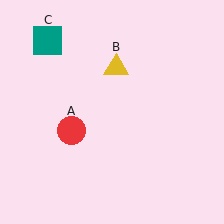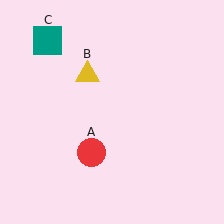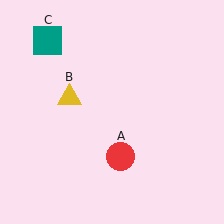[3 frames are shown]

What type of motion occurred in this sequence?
The red circle (object A), yellow triangle (object B) rotated counterclockwise around the center of the scene.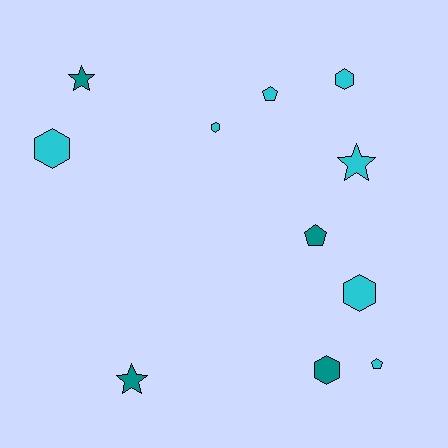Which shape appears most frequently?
Hexagon, with 5 objects.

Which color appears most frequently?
Cyan, with 7 objects.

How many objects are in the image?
There are 11 objects.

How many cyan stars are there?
There is 1 cyan star.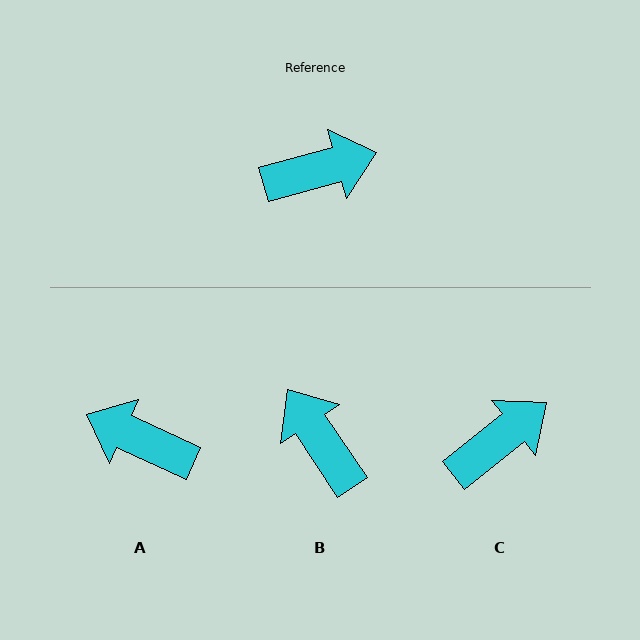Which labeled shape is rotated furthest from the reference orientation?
A, about 140 degrees away.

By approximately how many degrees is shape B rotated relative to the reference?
Approximately 108 degrees counter-clockwise.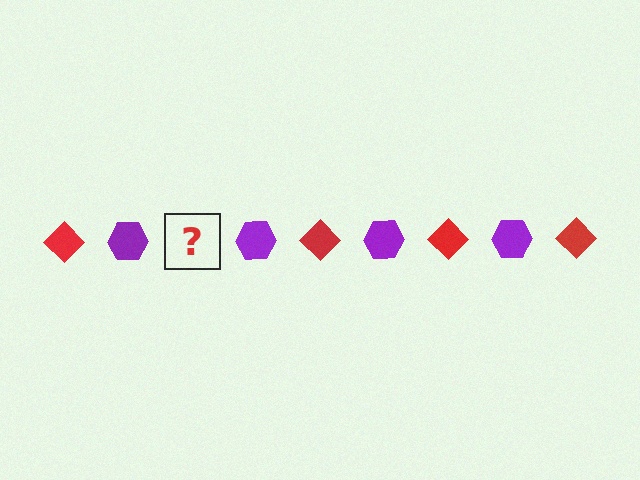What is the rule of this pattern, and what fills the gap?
The rule is that the pattern alternates between red diamond and purple hexagon. The gap should be filled with a red diamond.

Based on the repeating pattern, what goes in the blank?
The blank should be a red diamond.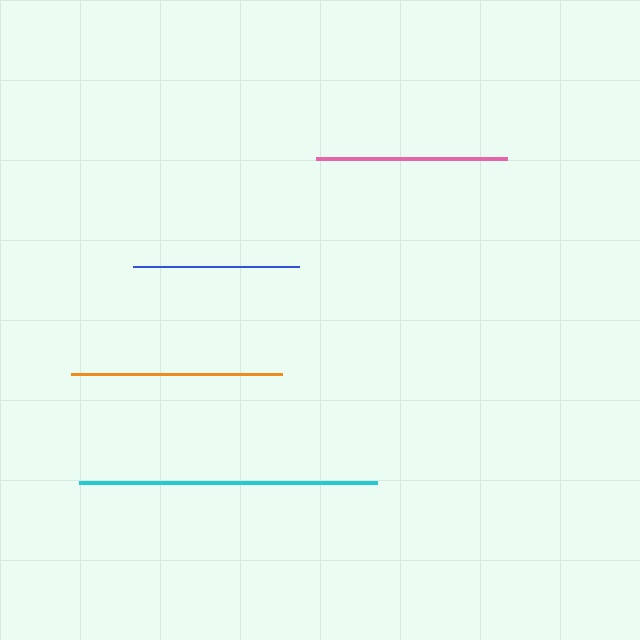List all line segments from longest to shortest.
From longest to shortest: cyan, orange, pink, blue.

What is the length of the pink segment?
The pink segment is approximately 191 pixels long.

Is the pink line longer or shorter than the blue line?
The pink line is longer than the blue line.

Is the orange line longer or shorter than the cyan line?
The cyan line is longer than the orange line.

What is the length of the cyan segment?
The cyan segment is approximately 298 pixels long.